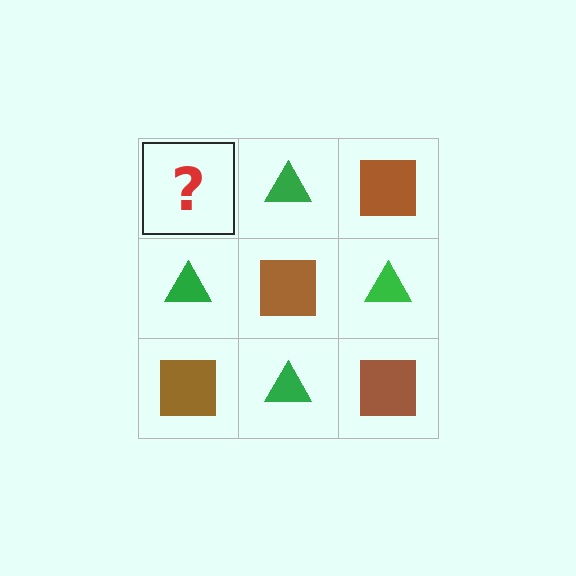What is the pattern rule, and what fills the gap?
The rule is that it alternates brown square and green triangle in a checkerboard pattern. The gap should be filled with a brown square.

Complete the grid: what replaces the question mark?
The question mark should be replaced with a brown square.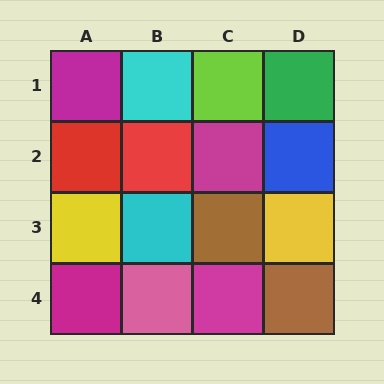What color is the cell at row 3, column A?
Yellow.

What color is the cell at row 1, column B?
Cyan.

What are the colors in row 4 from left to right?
Magenta, pink, magenta, brown.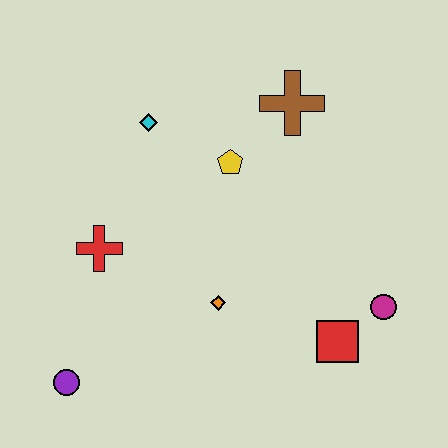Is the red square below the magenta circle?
Yes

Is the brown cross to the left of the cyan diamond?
No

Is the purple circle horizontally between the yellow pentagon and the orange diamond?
No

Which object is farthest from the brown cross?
The purple circle is farthest from the brown cross.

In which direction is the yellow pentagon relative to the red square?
The yellow pentagon is above the red square.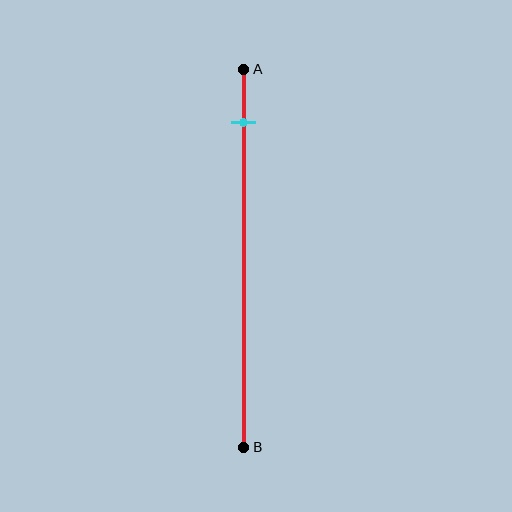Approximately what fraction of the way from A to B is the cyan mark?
The cyan mark is approximately 15% of the way from A to B.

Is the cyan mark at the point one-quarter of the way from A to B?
No, the mark is at about 15% from A, not at the 25% one-quarter point.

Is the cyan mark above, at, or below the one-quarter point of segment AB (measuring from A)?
The cyan mark is above the one-quarter point of segment AB.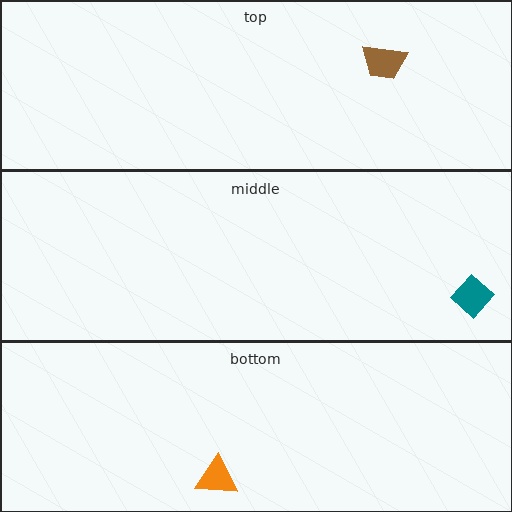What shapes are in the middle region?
The teal diamond.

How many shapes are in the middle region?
1.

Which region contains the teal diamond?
The middle region.